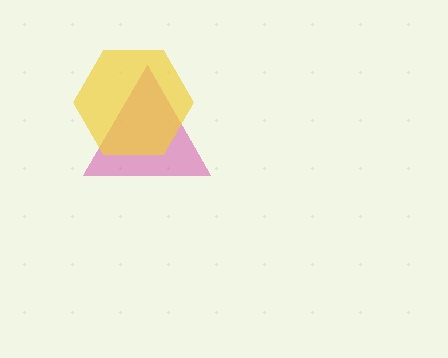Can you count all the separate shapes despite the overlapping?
Yes, there are 2 separate shapes.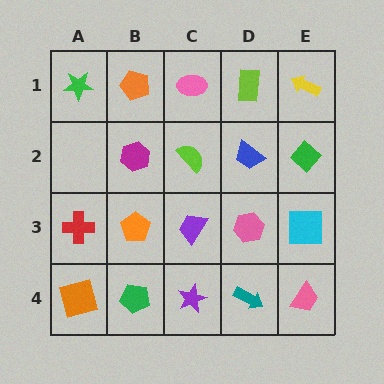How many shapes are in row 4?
5 shapes.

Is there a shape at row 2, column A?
No, that cell is empty.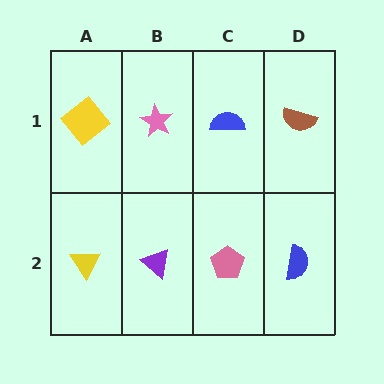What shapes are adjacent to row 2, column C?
A blue semicircle (row 1, column C), a purple triangle (row 2, column B), a blue semicircle (row 2, column D).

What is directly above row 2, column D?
A brown semicircle.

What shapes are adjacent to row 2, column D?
A brown semicircle (row 1, column D), a pink pentagon (row 2, column C).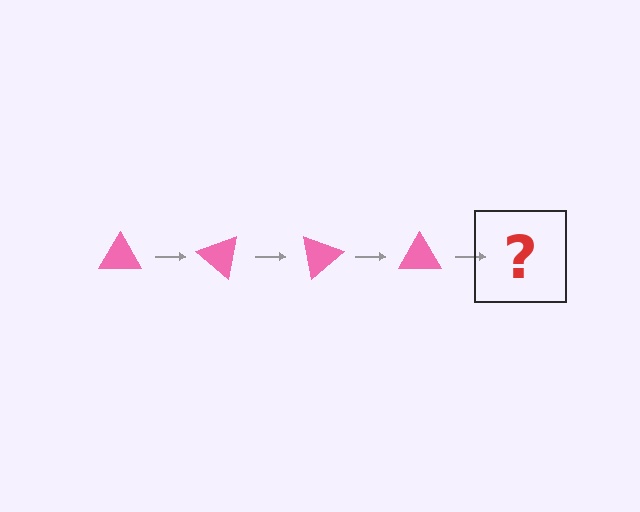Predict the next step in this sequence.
The next step is a pink triangle rotated 160 degrees.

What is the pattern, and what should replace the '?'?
The pattern is that the triangle rotates 40 degrees each step. The '?' should be a pink triangle rotated 160 degrees.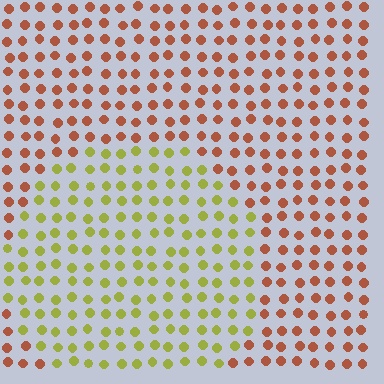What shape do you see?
I see a circle.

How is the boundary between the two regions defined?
The boundary is defined purely by a slight shift in hue (about 59 degrees). Spacing, size, and orientation are identical on both sides.